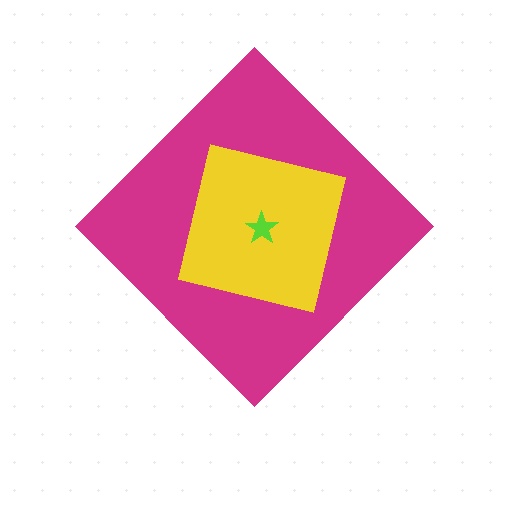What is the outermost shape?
The magenta diamond.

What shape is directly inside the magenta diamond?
The yellow square.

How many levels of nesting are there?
3.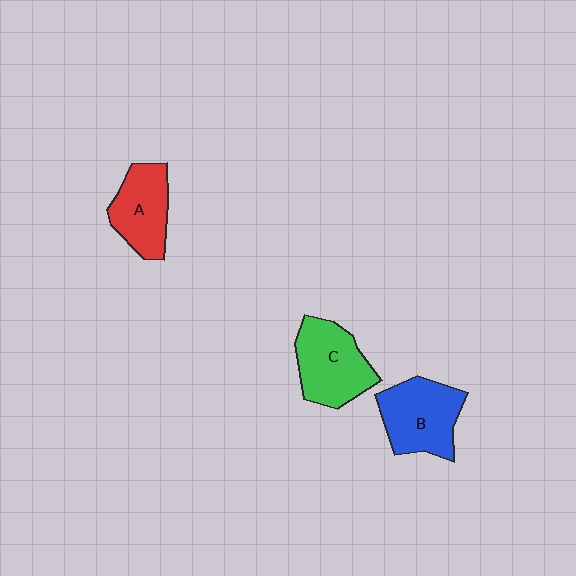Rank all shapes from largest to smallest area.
From largest to smallest: B (blue), C (green), A (red).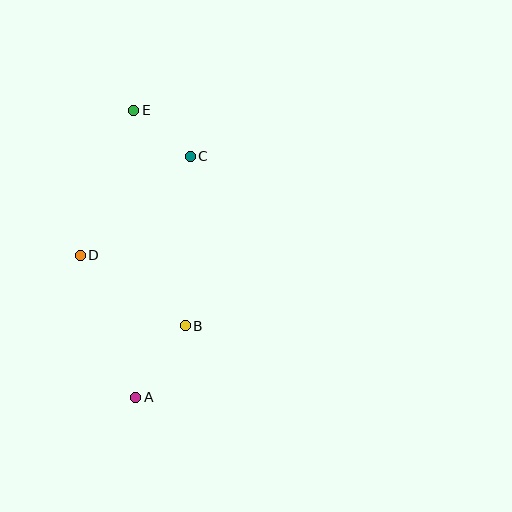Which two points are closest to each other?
Points C and E are closest to each other.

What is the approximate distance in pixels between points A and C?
The distance between A and C is approximately 247 pixels.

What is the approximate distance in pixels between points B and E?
The distance between B and E is approximately 222 pixels.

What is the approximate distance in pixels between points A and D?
The distance between A and D is approximately 152 pixels.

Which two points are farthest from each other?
Points A and E are farthest from each other.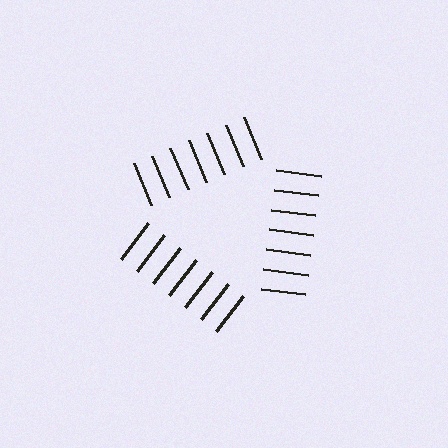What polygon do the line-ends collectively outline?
An illusory triangle — the line segments terminate on its edges but no continuous stroke is drawn.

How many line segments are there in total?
21 — 7 along each of the 3 edges.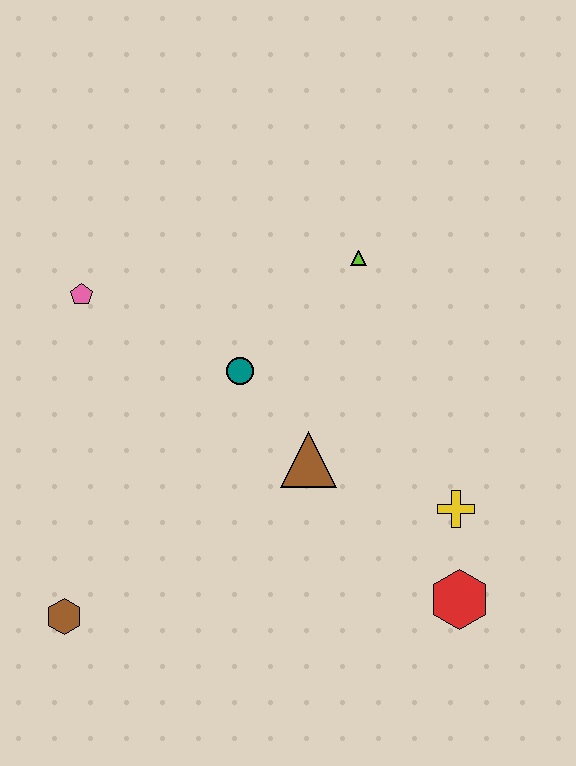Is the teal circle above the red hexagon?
Yes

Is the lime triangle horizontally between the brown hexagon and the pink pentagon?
No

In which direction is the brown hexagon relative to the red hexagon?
The brown hexagon is to the left of the red hexagon.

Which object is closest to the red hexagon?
The yellow cross is closest to the red hexagon.